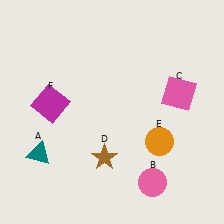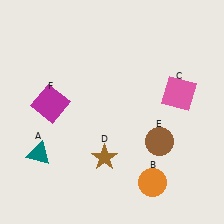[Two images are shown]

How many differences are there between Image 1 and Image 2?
There are 2 differences between the two images.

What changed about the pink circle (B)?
In Image 1, B is pink. In Image 2, it changed to orange.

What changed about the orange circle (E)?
In Image 1, E is orange. In Image 2, it changed to brown.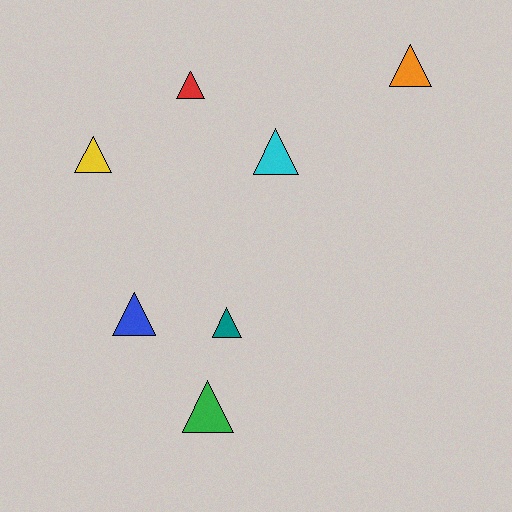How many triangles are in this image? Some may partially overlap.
There are 7 triangles.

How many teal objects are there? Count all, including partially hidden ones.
There is 1 teal object.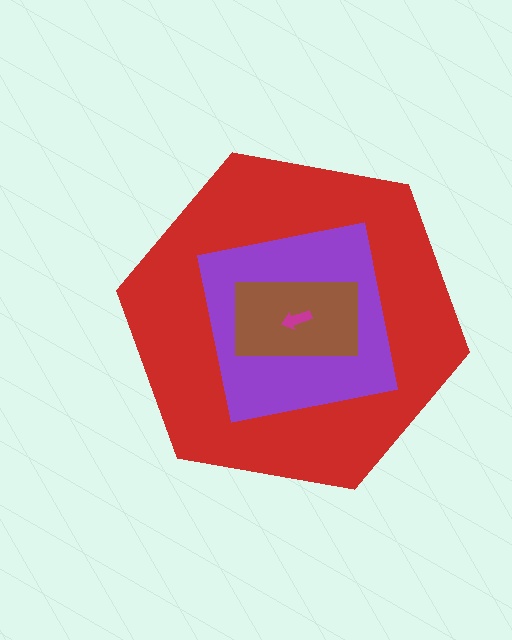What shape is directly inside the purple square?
The brown rectangle.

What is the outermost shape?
The red hexagon.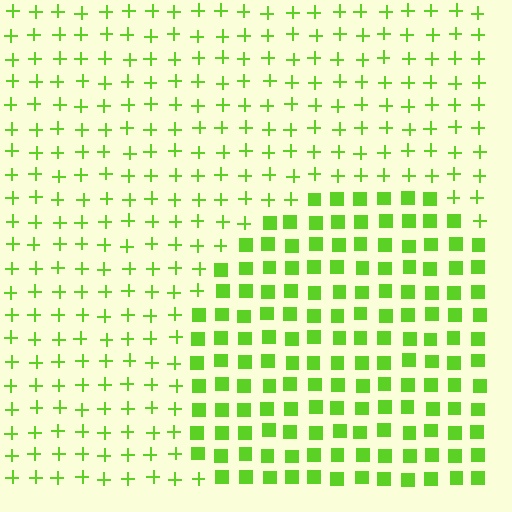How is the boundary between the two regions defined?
The boundary is defined by a change in element shape: squares inside vs. plus signs outside. All elements share the same color and spacing.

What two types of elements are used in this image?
The image uses squares inside the circle region and plus signs outside it.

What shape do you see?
I see a circle.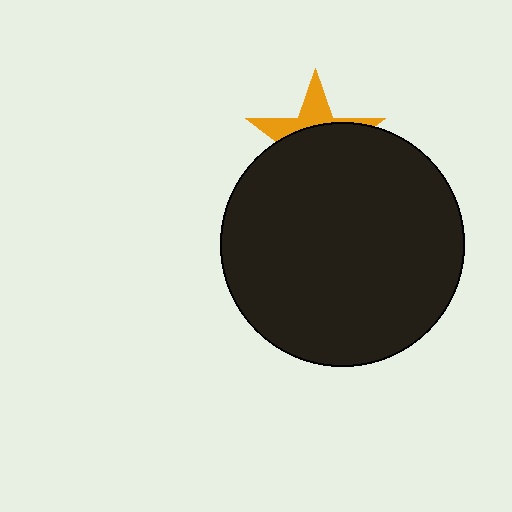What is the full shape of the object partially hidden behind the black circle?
The partially hidden object is an orange star.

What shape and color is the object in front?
The object in front is a black circle.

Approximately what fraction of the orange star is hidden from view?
Roughly 66% of the orange star is hidden behind the black circle.